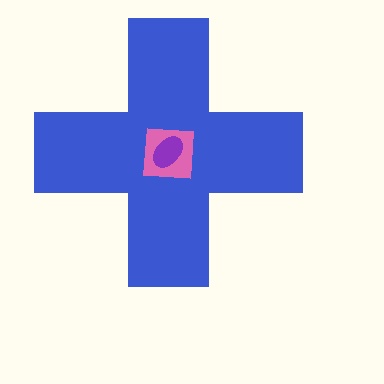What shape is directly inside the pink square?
The purple ellipse.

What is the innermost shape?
The purple ellipse.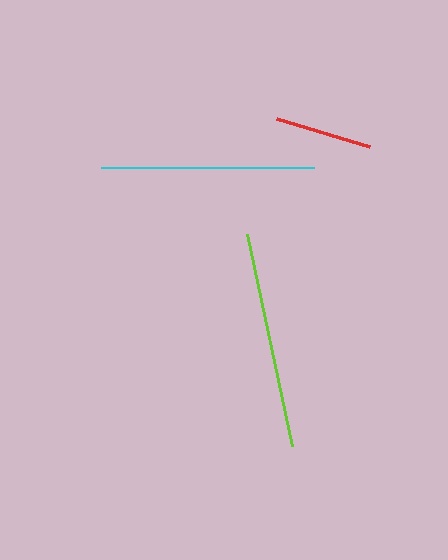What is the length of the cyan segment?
The cyan segment is approximately 213 pixels long.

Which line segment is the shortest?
The red line is the shortest at approximately 97 pixels.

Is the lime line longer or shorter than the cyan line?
The lime line is longer than the cyan line.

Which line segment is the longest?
The lime line is the longest at approximately 217 pixels.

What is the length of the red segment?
The red segment is approximately 97 pixels long.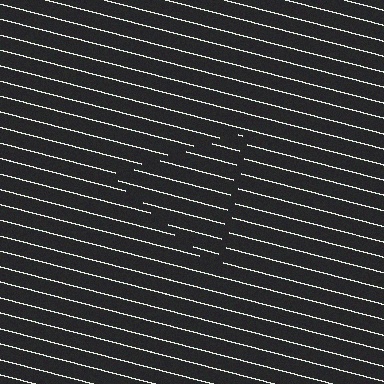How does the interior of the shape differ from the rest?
The interior of the shape contains the same grating, shifted by half a period — the contour is defined by the phase discontinuity where line-ends from the inner and outer gratings abut.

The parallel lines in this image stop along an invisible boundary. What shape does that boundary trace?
An illusory triangle. The interior of the shape contains the same grating, shifted by half a period — the contour is defined by the phase discontinuity where line-ends from the inner and outer gratings abut.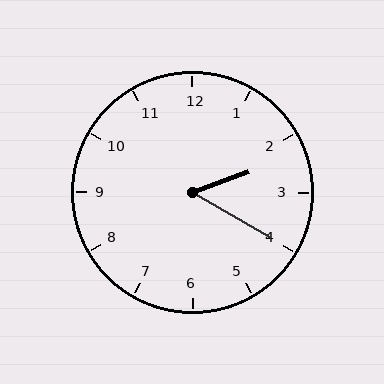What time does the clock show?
2:20.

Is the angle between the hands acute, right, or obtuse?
It is acute.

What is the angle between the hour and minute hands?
Approximately 50 degrees.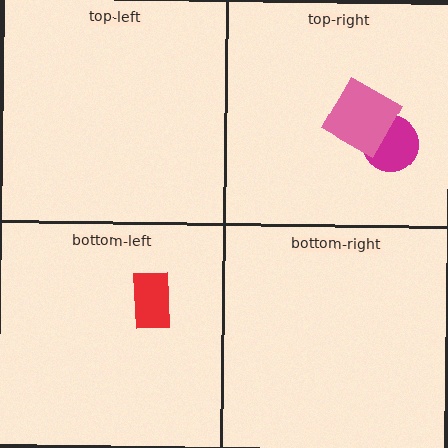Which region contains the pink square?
The top-right region.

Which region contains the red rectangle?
The bottom-left region.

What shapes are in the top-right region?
The magenta circle, the pink square.